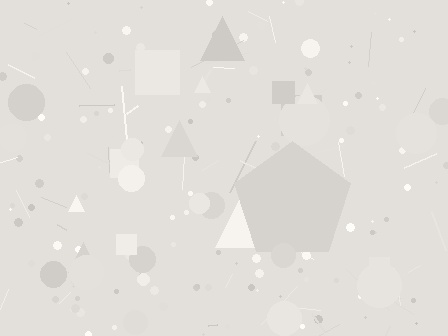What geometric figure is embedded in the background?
A pentagon is embedded in the background.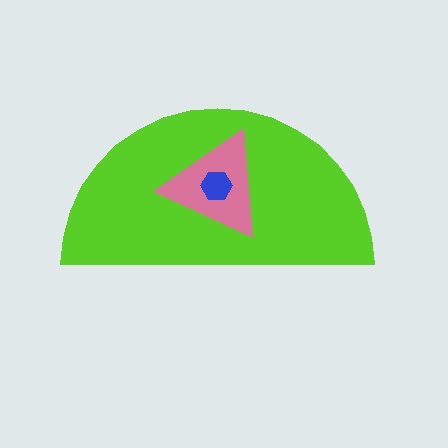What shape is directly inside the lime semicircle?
The pink triangle.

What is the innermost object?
The blue hexagon.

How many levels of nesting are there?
3.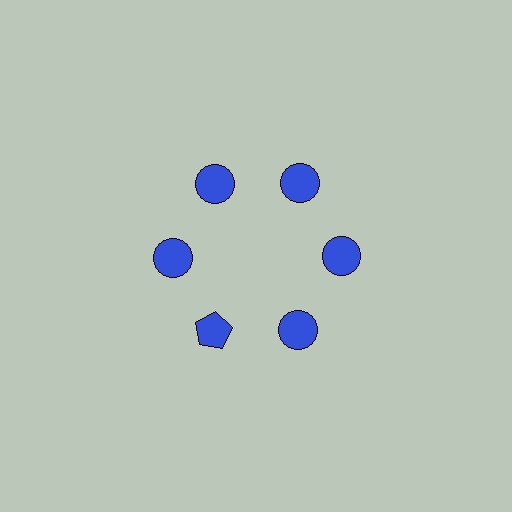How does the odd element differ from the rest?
It has a different shape: pentagon instead of circle.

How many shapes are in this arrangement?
There are 6 shapes arranged in a ring pattern.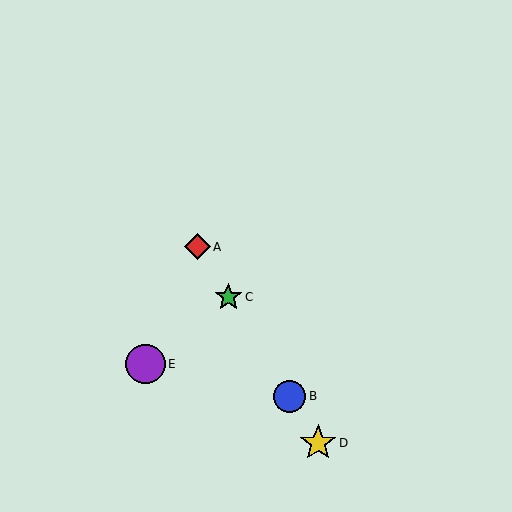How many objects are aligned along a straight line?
4 objects (A, B, C, D) are aligned along a straight line.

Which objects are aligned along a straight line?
Objects A, B, C, D are aligned along a straight line.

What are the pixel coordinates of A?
Object A is at (197, 247).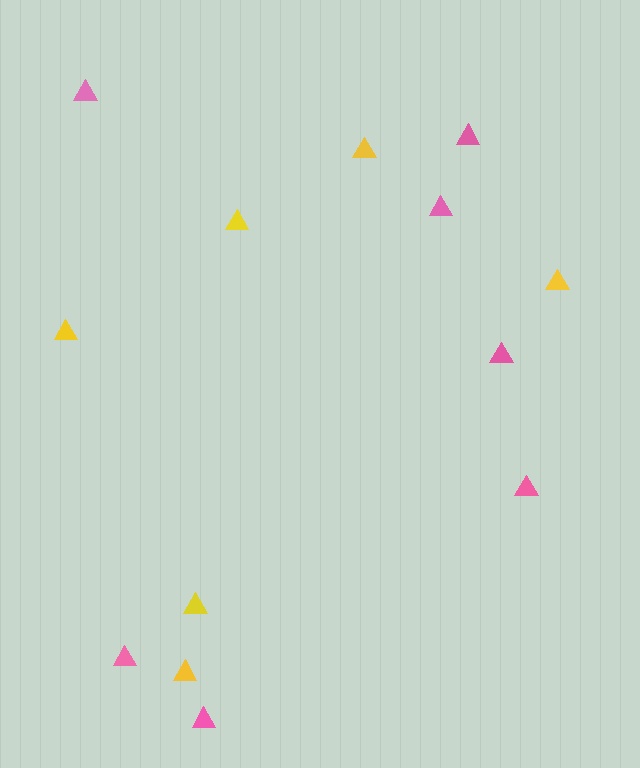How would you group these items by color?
There are 2 groups: one group of pink triangles (7) and one group of yellow triangles (6).